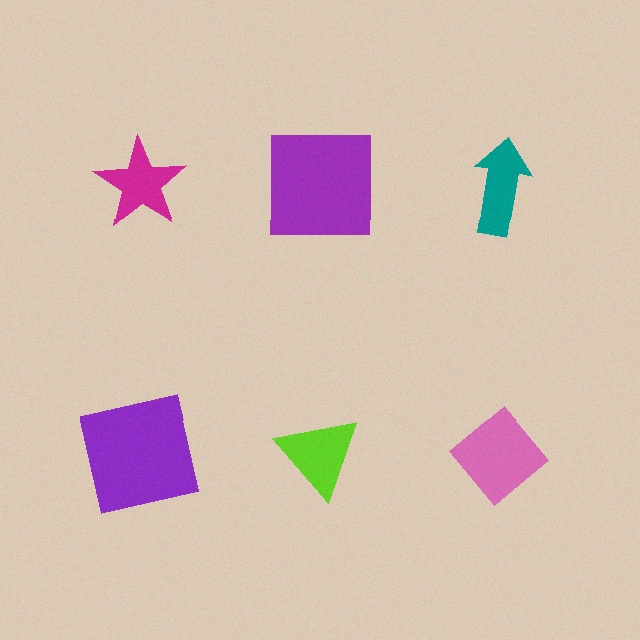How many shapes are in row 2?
3 shapes.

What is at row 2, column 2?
A lime triangle.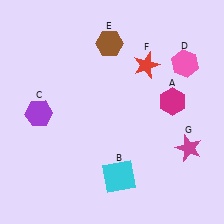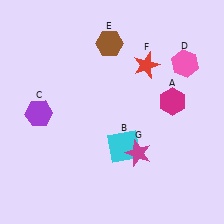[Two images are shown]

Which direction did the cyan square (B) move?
The cyan square (B) moved up.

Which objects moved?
The objects that moved are: the cyan square (B), the magenta star (G).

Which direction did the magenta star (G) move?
The magenta star (G) moved left.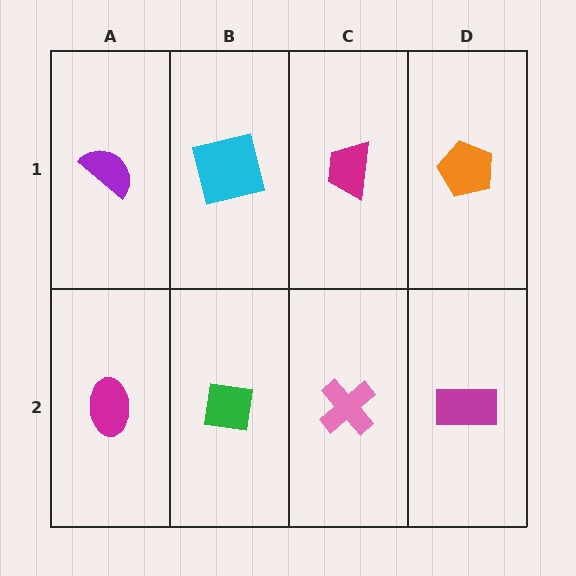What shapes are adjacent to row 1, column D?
A magenta rectangle (row 2, column D), a magenta trapezoid (row 1, column C).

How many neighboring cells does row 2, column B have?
3.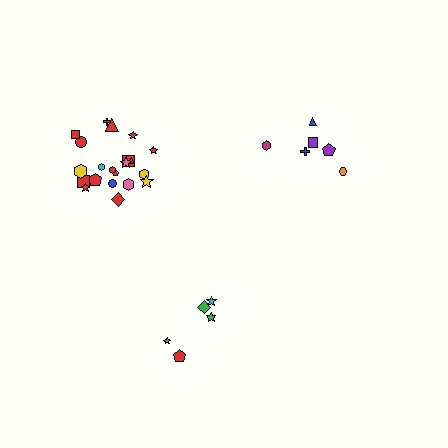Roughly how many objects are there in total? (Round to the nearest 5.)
Roughly 35 objects in total.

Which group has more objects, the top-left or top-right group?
The top-left group.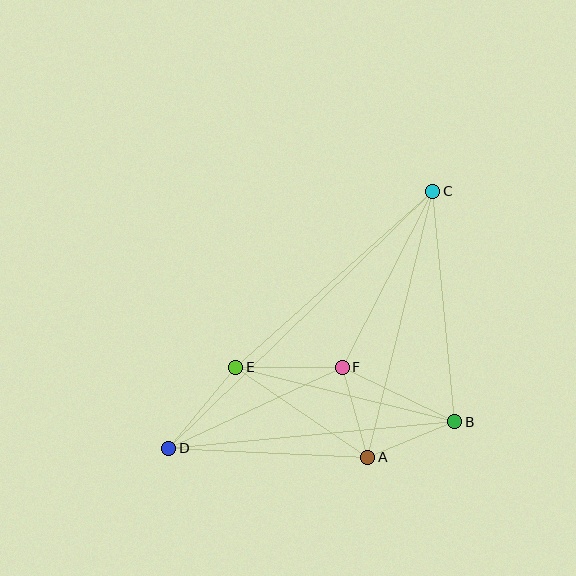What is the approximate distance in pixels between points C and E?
The distance between C and E is approximately 264 pixels.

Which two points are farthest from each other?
Points C and D are farthest from each other.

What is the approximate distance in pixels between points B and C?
The distance between B and C is approximately 231 pixels.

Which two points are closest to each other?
Points A and F are closest to each other.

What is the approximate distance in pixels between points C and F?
The distance between C and F is approximately 198 pixels.